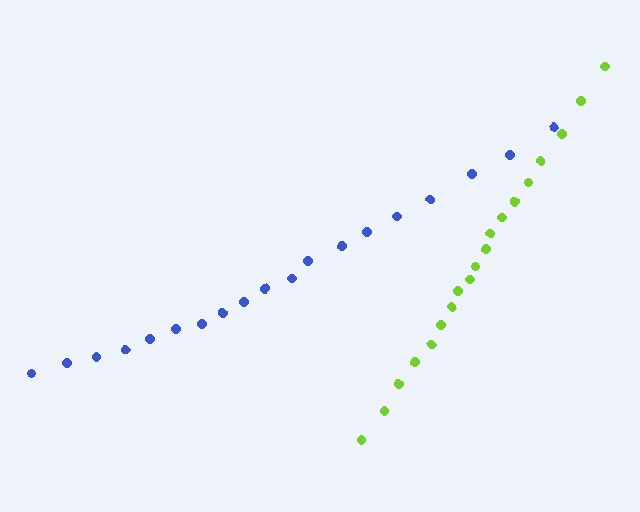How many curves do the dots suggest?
There are 2 distinct paths.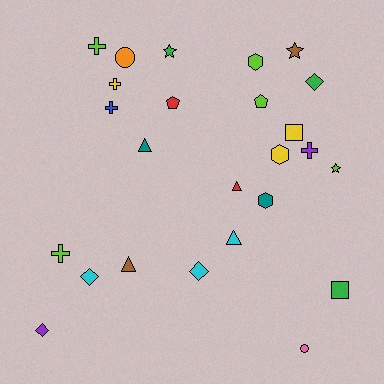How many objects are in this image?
There are 25 objects.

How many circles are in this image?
There are 2 circles.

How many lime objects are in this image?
There are 5 lime objects.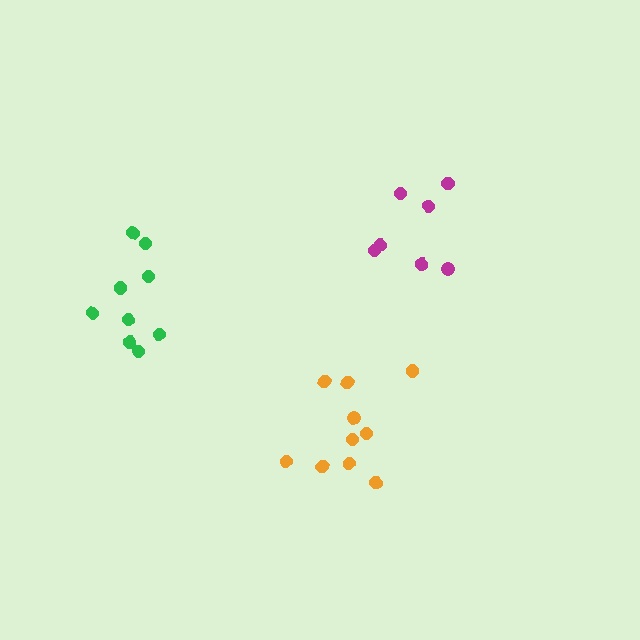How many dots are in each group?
Group 1: 10 dots, Group 2: 7 dots, Group 3: 9 dots (26 total).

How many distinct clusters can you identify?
There are 3 distinct clusters.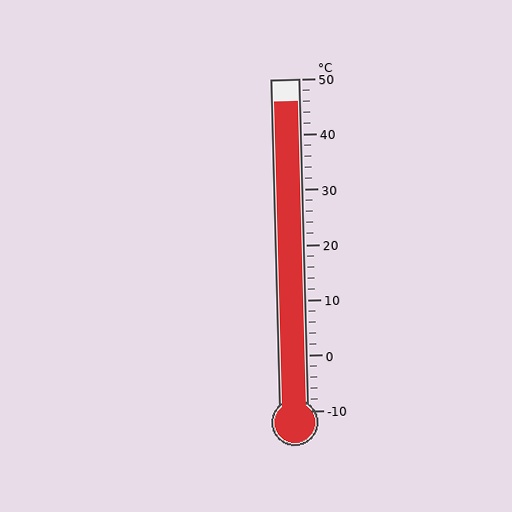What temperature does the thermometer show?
The thermometer shows approximately 46°C.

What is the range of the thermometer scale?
The thermometer scale ranges from -10°C to 50°C.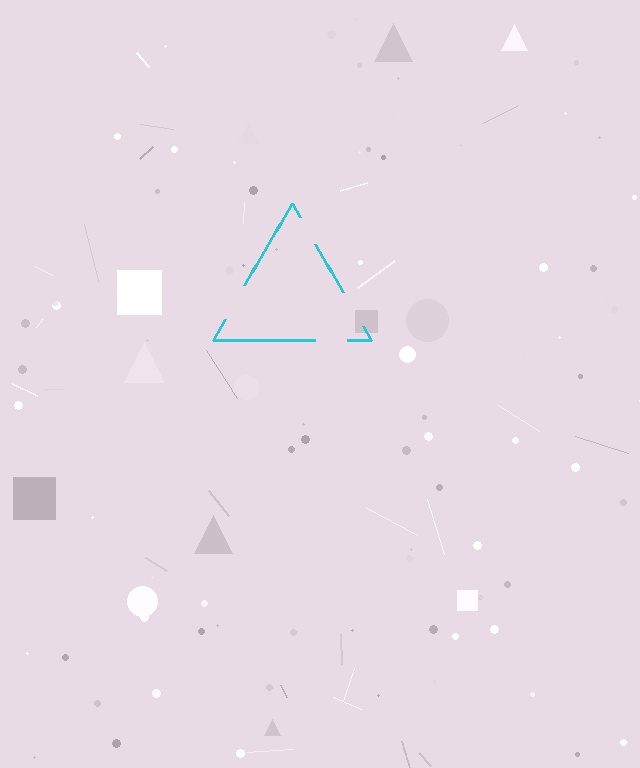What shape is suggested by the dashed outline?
The dashed outline suggests a triangle.